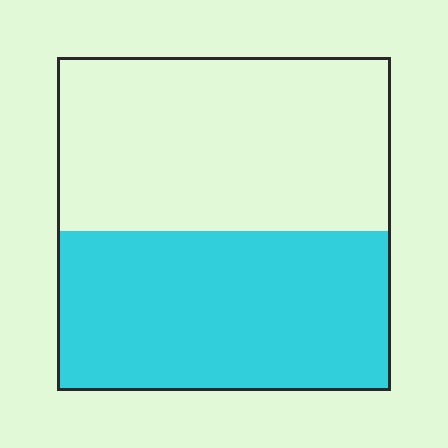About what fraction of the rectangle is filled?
About one half (1/2).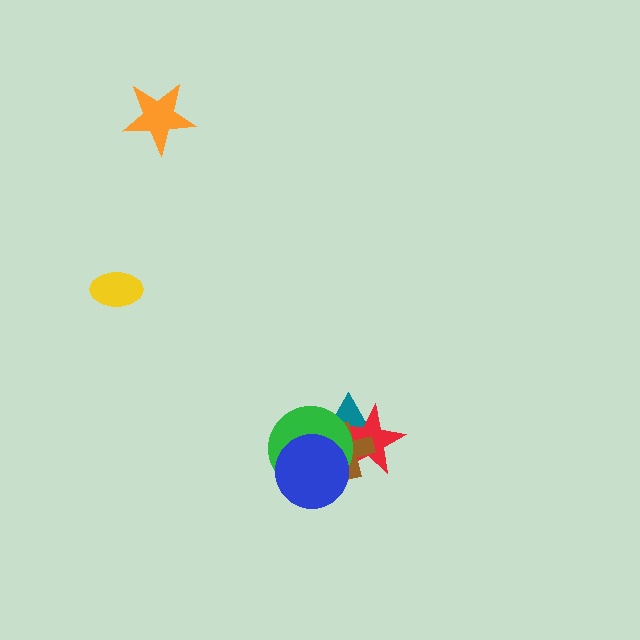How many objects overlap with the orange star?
0 objects overlap with the orange star.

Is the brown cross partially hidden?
Yes, it is partially covered by another shape.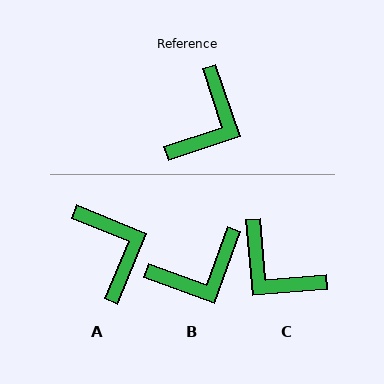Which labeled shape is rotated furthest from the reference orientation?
C, about 104 degrees away.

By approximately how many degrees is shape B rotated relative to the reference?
Approximately 39 degrees clockwise.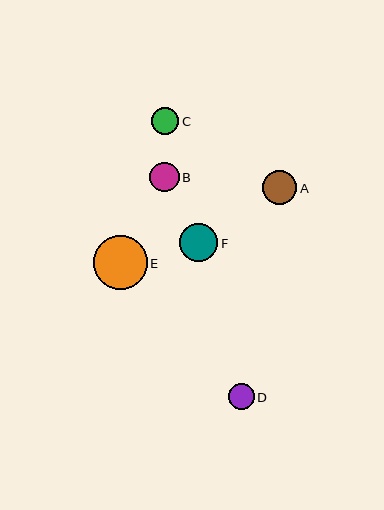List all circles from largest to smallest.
From largest to smallest: E, F, A, B, C, D.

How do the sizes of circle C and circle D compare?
Circle C and circle D are approximately the same size.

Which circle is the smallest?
Circle D is the smallest with a size of approximately 26 pixels.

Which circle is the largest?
Circle E is the largest with a size of approximately 54 pixels.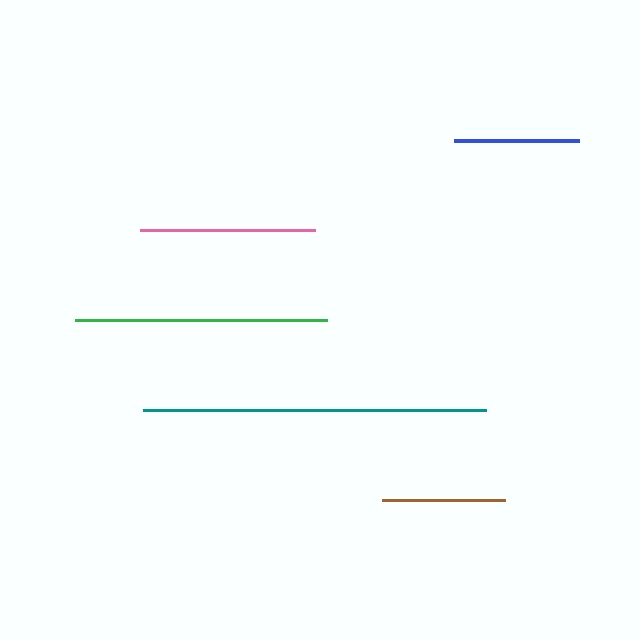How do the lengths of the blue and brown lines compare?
The blue and brown lines are approximately the same length.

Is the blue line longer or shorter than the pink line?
The pink line is longer than the blue line.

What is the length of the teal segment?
The teal segment is approximately 343 pixels long.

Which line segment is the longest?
The teal line is the longest at approximately 343 pixels.